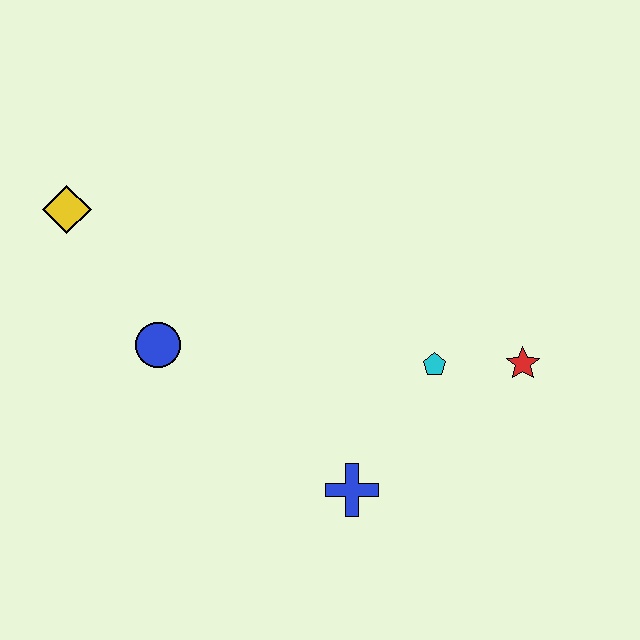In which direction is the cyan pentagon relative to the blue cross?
The cyan pentagon is above the blue cross.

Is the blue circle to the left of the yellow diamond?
No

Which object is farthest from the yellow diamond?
The red star is farthest from the yellow diamond.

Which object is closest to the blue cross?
The cyan pentagon is closest to the blue cross.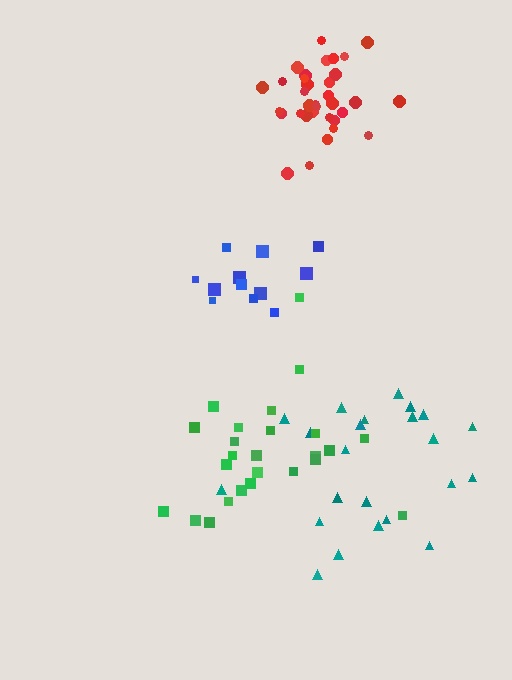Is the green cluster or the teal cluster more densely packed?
Green.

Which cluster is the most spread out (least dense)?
Teal.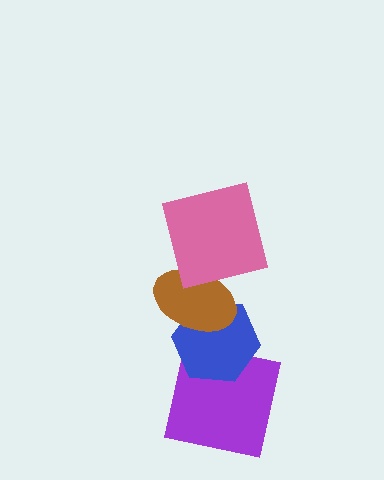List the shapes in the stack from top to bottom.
From top to bottom: the pink square, the brown ellipse, the blue hexagon, the purple square.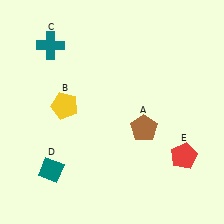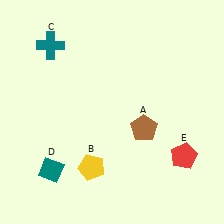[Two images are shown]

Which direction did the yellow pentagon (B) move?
The yellow pentagon (B) moved down.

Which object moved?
The yellow pentagon (B) moved down.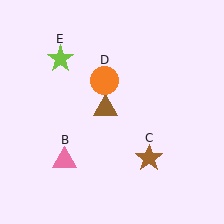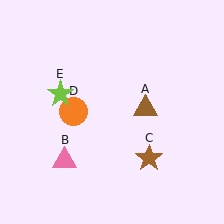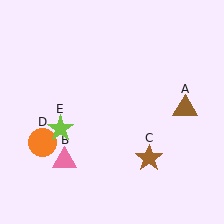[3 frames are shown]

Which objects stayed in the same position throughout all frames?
Pink triangle (object B) and brown star (object C) remained stationary.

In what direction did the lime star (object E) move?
The lime star (object E) moved down.